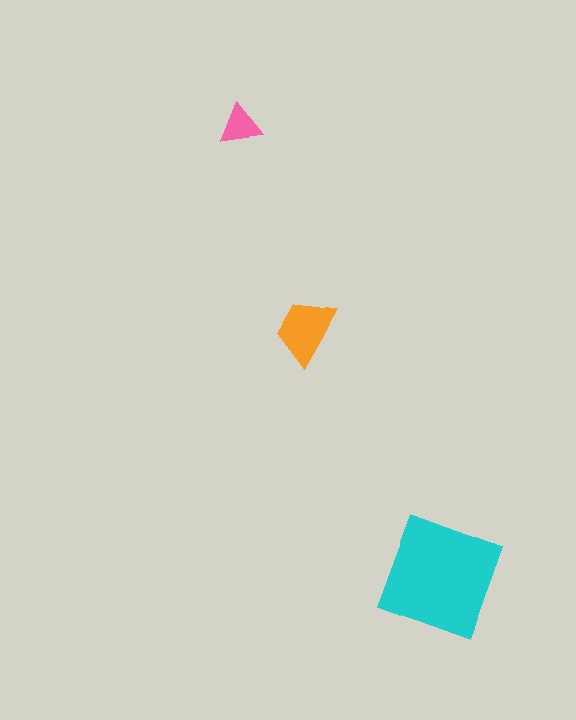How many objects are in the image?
There are 3 objects in the image.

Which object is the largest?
The cyan square.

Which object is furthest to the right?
The cyan square is rightmost.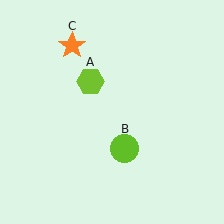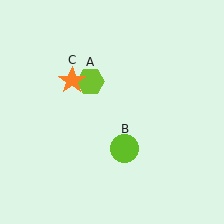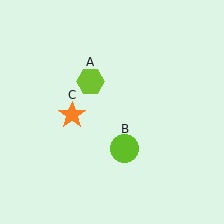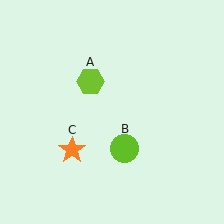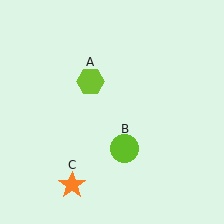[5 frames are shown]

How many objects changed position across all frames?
1 object changed position: orange star (object C).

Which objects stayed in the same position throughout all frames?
Lime hexagon (object A) and lime circle (object B) remained stationary.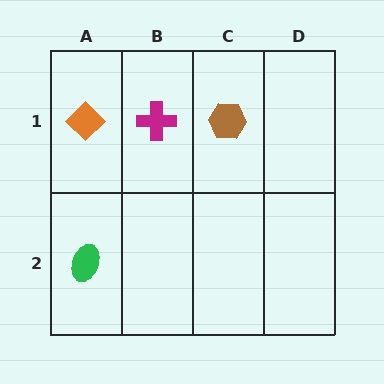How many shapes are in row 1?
3 shapes.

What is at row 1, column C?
A brown hexagon.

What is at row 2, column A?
A green ellipse.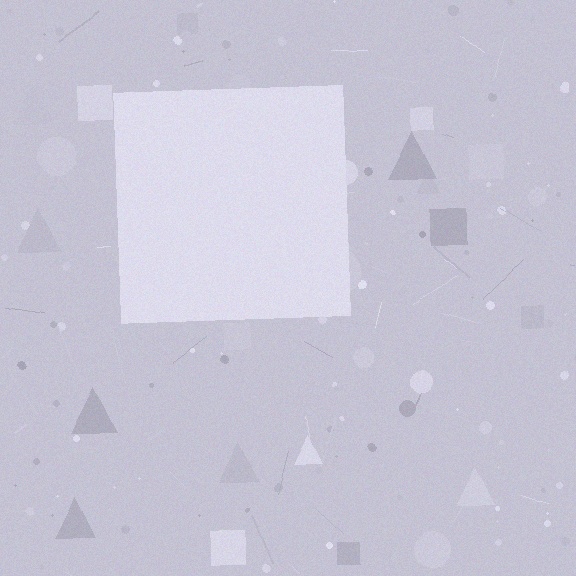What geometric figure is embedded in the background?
A square is embedded in the background.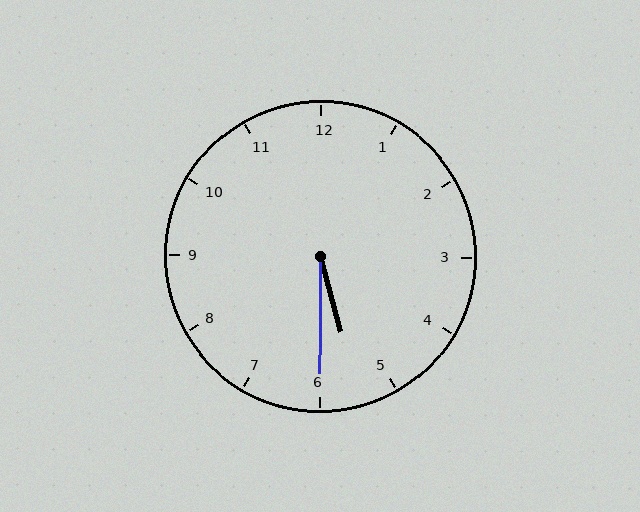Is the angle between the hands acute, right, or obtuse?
It is acute.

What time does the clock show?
5:30.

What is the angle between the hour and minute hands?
Approximately 15 degrees.